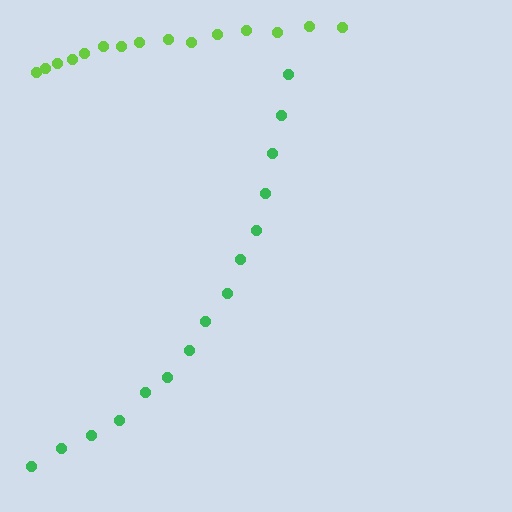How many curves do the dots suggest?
There are 2 distinct paths.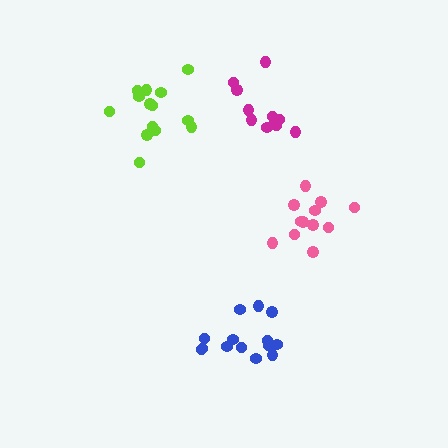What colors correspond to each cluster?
The clusters are colored: lime, blue, magenta, pink.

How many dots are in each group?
Group 1: 14 dots, Group 2: 14 dots, Group 3: 11 dots, Group 4: 12 dots (51 total).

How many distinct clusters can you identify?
There are 4 distinct clusters.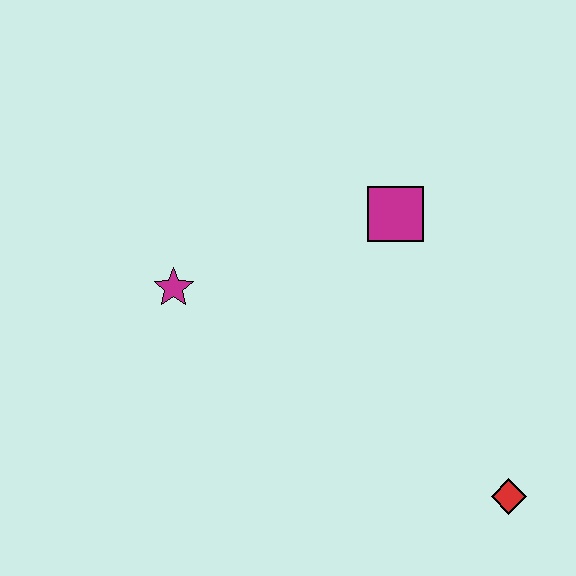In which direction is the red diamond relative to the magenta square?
The red diamond is below the magenta square.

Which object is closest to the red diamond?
The magenta square is closest to the red diamond.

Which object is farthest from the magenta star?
The red diamond is farthest from the magenta star.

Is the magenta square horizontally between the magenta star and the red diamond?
Yes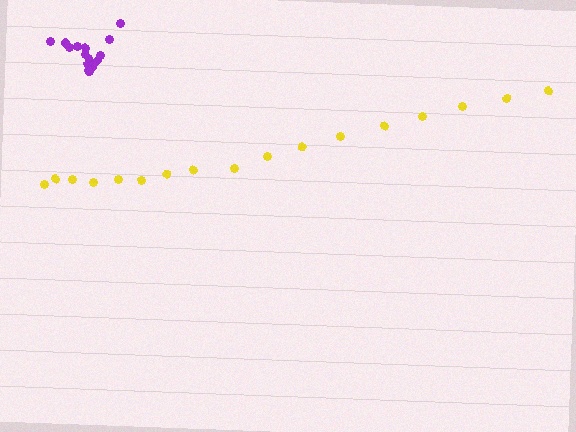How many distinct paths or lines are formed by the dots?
There are 2 distinct paths.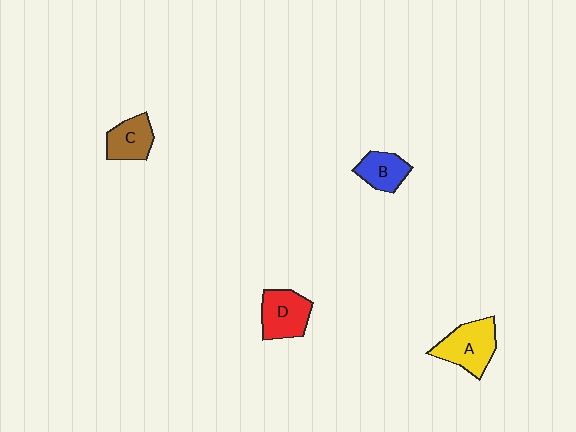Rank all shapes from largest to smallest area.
From largest to smallest: A (yellow), D (red), C (brown), B (blue).